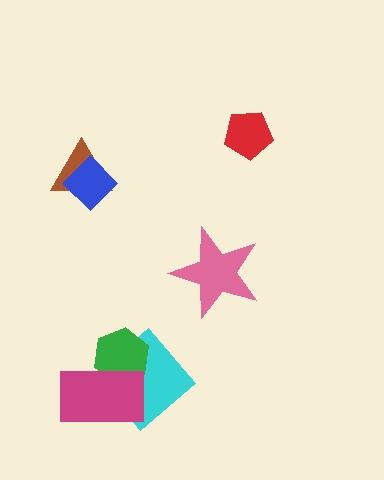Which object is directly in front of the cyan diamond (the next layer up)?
The green hexagon is directly in front of the cyan diamond.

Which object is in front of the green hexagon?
The magenta rectangle is in front of the green hexagon.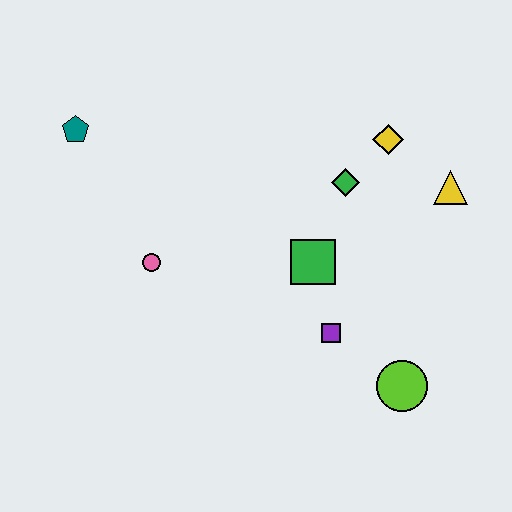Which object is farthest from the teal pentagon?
The lime circle is farthest from the teal pentagon.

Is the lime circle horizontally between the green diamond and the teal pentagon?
No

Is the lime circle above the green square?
No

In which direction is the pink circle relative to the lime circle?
The pink circle is to the left of the lime circle.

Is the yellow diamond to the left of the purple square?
No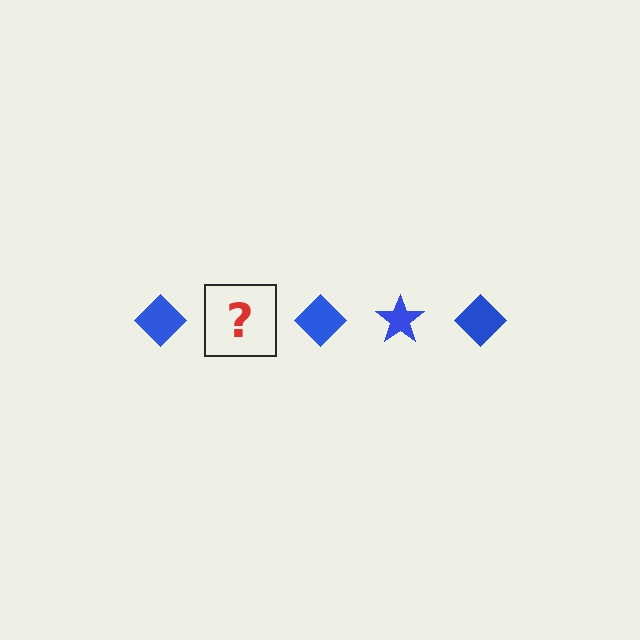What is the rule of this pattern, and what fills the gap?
The rule is that the pattern cycles through diamond, star shapes in blue. The gap should be filled with a blue star.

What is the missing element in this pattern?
The missing element is a blue star.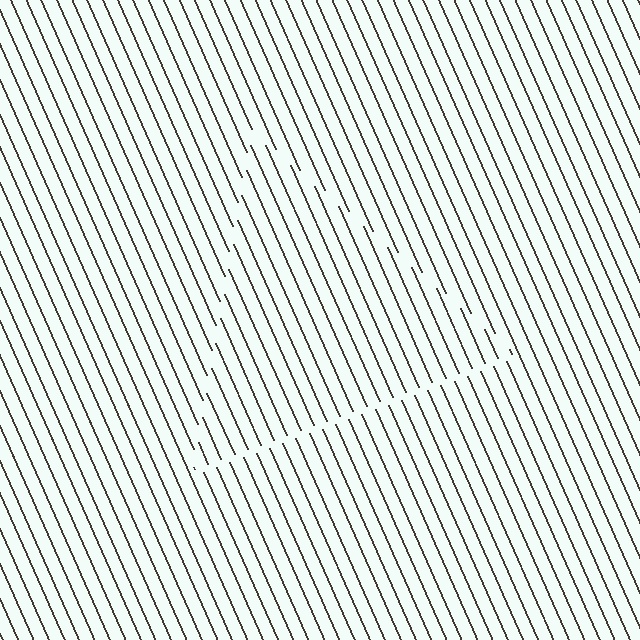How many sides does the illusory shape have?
3 sides — the line-ends trace a triangle.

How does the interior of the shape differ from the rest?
The interior of the shape contains the same grating, shifted by half a period — the contour is defined by the phase discontinuity where line-ends from the inner and outer gratings abut.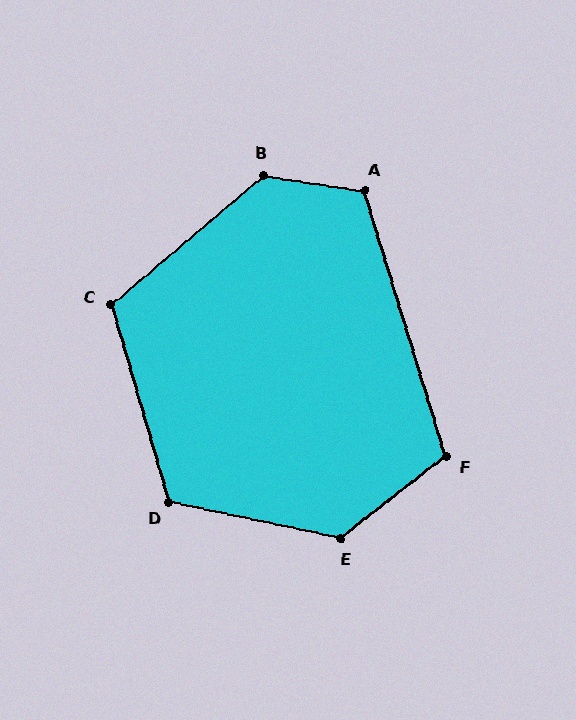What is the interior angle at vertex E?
Approximately 131 degrees (obtuse).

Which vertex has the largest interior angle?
B, at approximately 131 degrees.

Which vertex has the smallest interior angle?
F, at approximately 110 degrees.